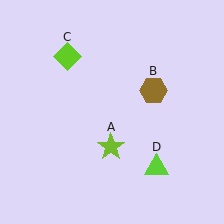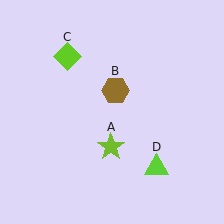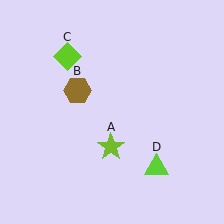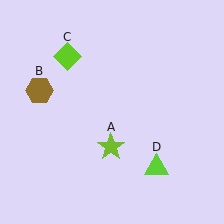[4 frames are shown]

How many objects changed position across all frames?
1 object changed position: brown hexagon (object B).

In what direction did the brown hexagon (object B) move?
The brown hexagon (object B) moved left.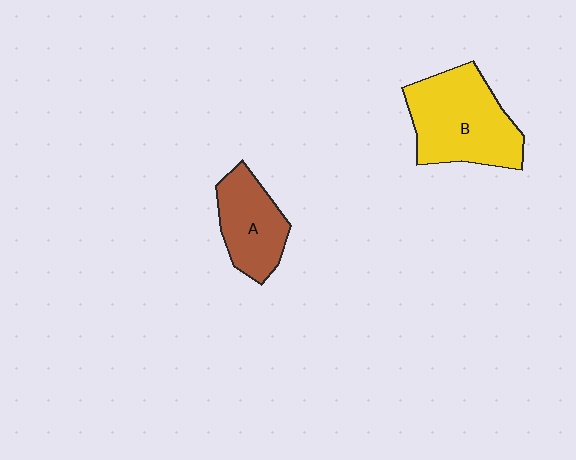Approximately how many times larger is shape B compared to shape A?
Approximately 1.5 times.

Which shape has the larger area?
Shape B (yellow).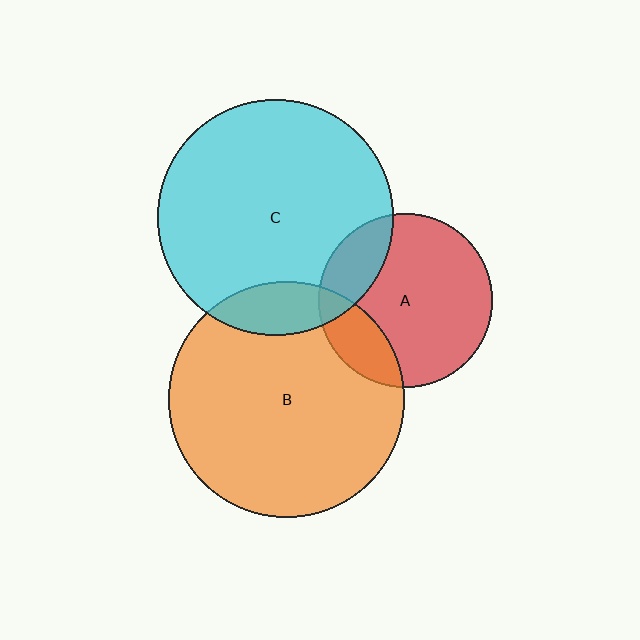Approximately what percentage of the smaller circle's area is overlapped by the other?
Approximately 15%.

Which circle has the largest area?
Circle B (orange).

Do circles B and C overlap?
Yes.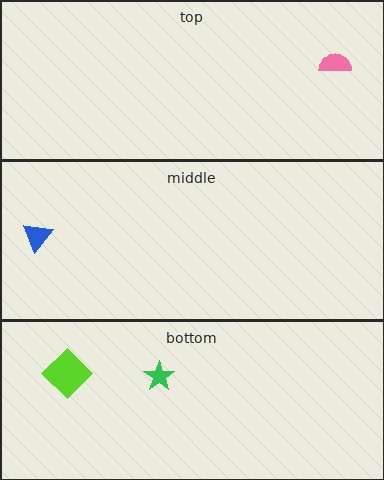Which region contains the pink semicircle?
The top region.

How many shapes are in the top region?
1.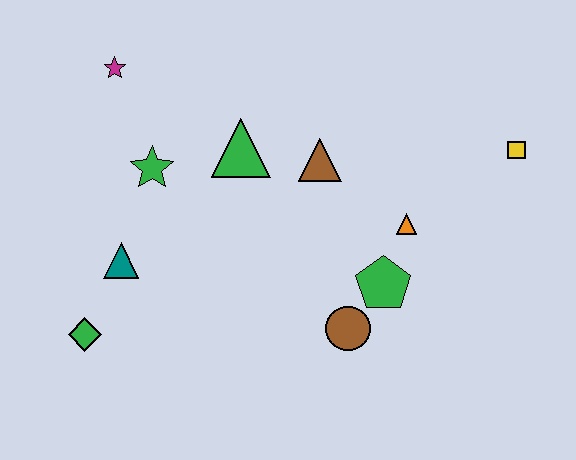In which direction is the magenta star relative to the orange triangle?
The magenta star is to the left of the orange triangle.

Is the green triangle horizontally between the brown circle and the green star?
Yes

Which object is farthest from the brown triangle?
The green diamond is farthest from the brown triangle.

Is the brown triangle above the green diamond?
Yes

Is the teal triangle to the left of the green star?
Yes